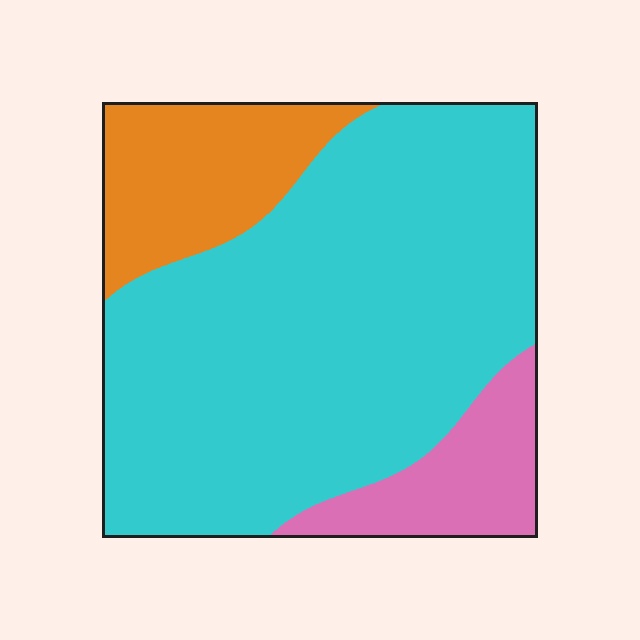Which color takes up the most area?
Cyan, at roughly 70%.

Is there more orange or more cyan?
Cyan.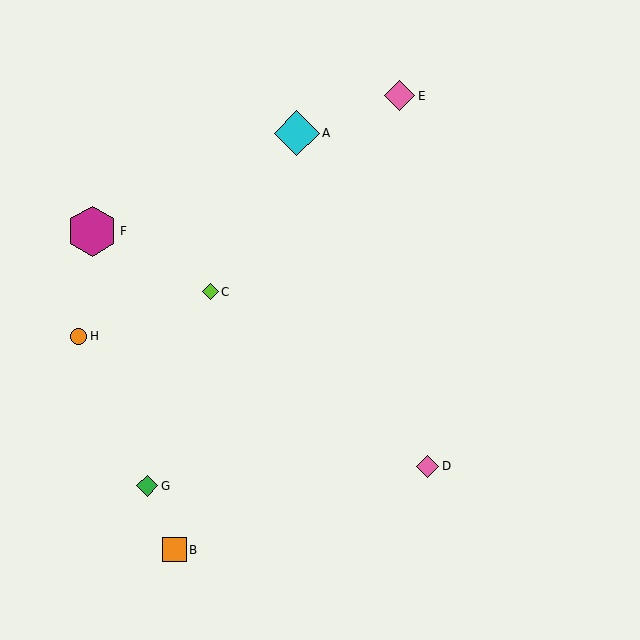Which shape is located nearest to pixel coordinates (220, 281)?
The lime diamond (labeled C) at (210, 292) is nearest to that location.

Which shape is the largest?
The magenta hexagon (labeled F) is the largest.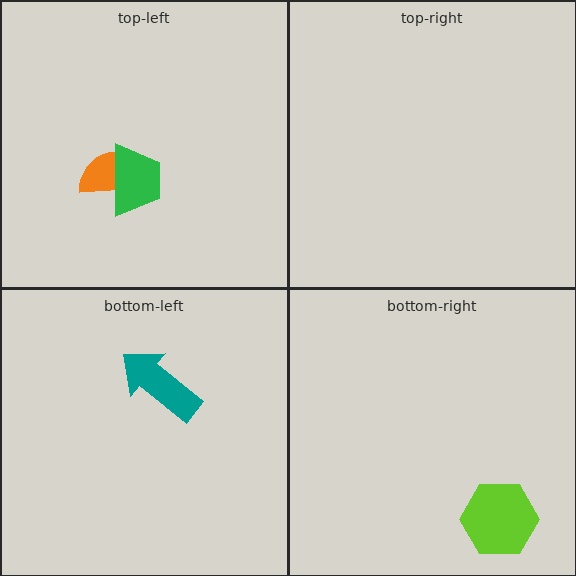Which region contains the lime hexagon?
The bottom-right region.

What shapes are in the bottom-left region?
The teal arrow.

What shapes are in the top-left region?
The orange semicircle, the green trapezoid.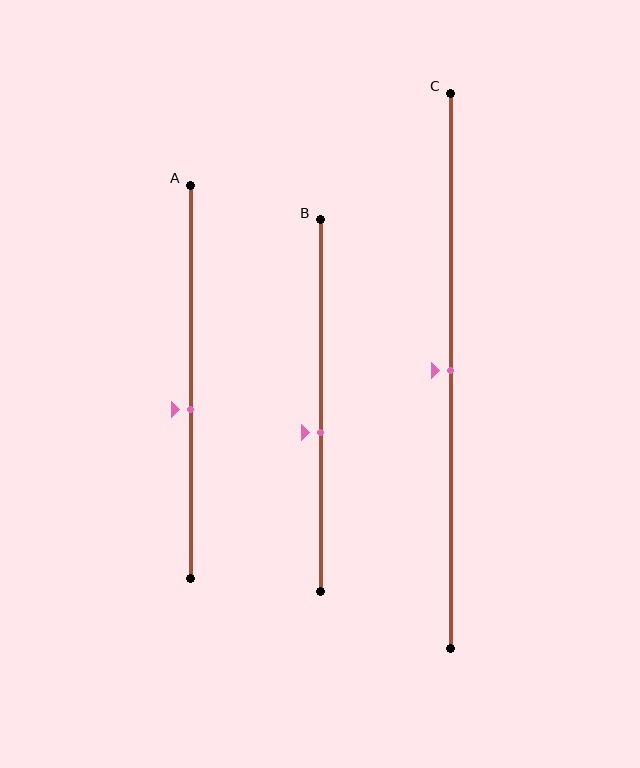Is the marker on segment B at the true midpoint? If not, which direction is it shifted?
No, the marker on segment B is shifted downward by about 7% of the segment length.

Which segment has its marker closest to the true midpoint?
Segment C has its marker closest to the true midpoint.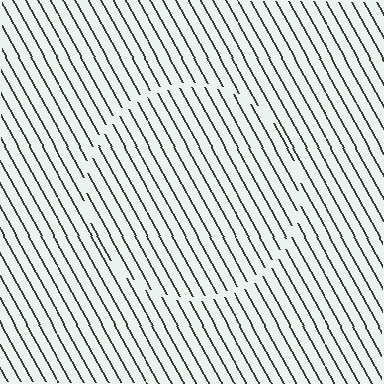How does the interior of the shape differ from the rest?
The interior of the shape contains the same grating, shifted by half a period — the contour is defined by the phase discontinuity where line-ends from the inner and outer gratings abut.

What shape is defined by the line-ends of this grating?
An illusory circle. The interior of the shape contains the same grating, shifted by half a period — the contour is defined by the phase discontinuity where line-ends from the inner and outer gratings abut.